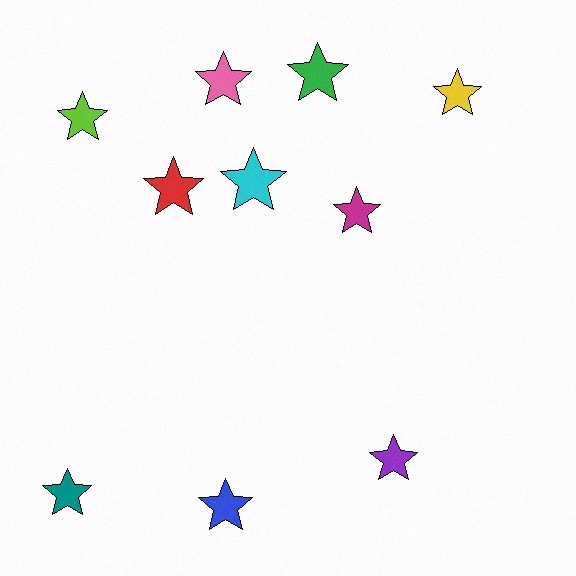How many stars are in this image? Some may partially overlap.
There are 10 stars.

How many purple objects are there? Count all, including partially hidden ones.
There is 1 purple object.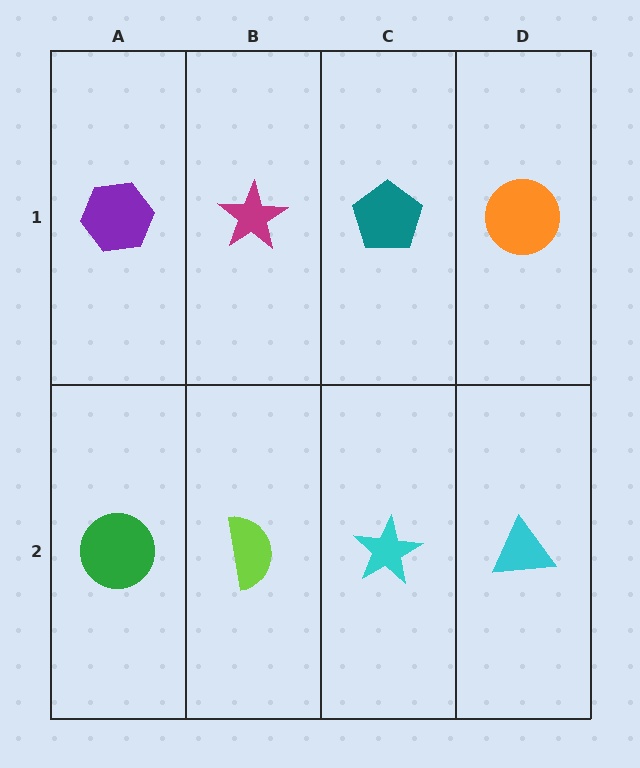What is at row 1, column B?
A magenta star.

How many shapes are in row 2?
4 shapes.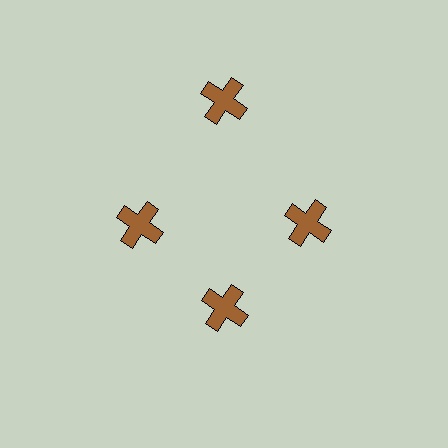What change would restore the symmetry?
The symmetry would be restored by moving it inward, back onto the ring so that all 4 crosses sit at equal angles and equal distance from the center.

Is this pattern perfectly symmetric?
No. The 4 brown crosses are arranged in a ring, but one element near the 12 o'clock position is pushed outward from the center, breaking the 4-fold rotational symmetry.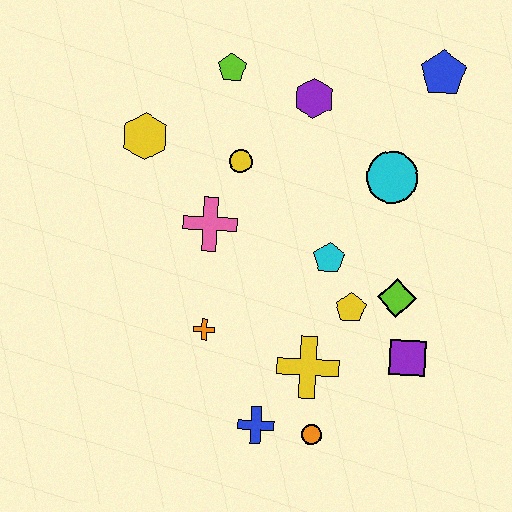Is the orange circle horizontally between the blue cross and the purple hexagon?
No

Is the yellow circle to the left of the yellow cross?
Yes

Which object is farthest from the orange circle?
The blue pentagon is farthest from the orange circle.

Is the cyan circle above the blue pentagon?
No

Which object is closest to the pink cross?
The yellow circle is closest to the pink cross.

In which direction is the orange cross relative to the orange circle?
The orange cross is to the left of the orange circle.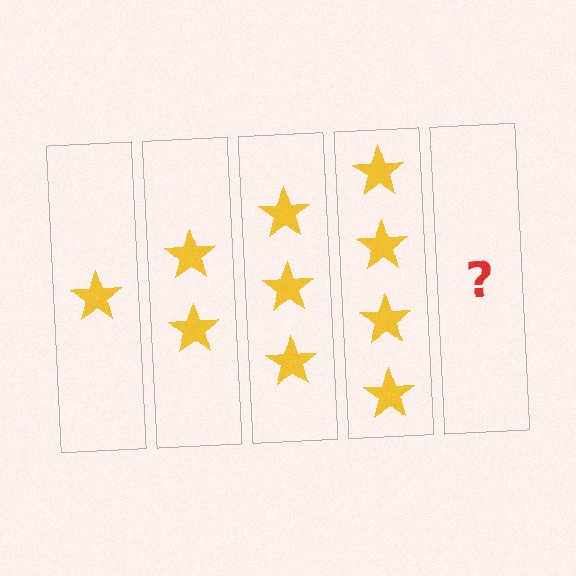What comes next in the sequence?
The next element should be 5 stars.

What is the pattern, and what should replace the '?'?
The pattern is that each step adds one more star. The '?' should be 5 stars.